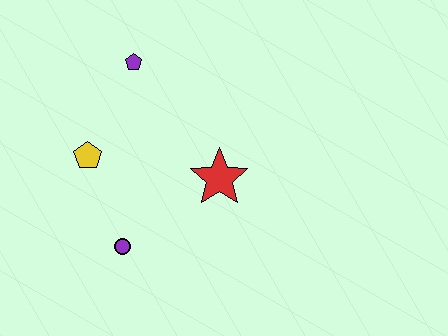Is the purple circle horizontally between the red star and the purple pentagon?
No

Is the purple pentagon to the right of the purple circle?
Yes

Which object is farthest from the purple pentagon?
The purple circle is farthest from the purple pentagon.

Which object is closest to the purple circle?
The yellow pentagon is closest to the purple circle.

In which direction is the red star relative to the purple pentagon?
The red star is below the purple pentagon.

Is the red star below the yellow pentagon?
Yes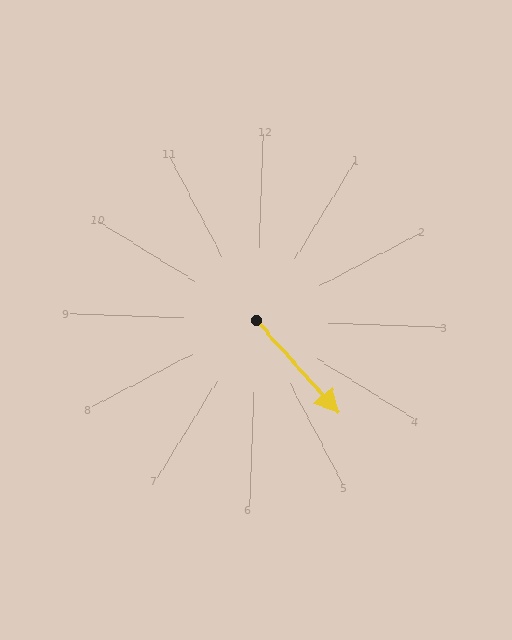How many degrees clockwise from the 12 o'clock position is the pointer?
Approximately 136 degrees.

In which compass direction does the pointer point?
Southeast.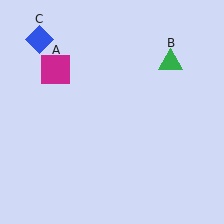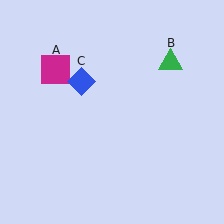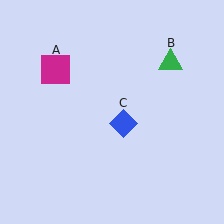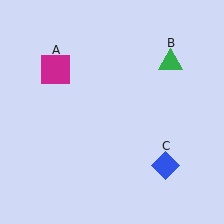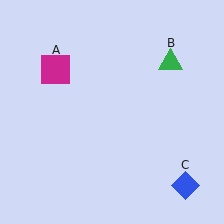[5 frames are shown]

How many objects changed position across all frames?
1 object changed position: blue diamond (object C).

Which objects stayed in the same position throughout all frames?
Magenta square (object A) and green triangle (object B) remained stationary.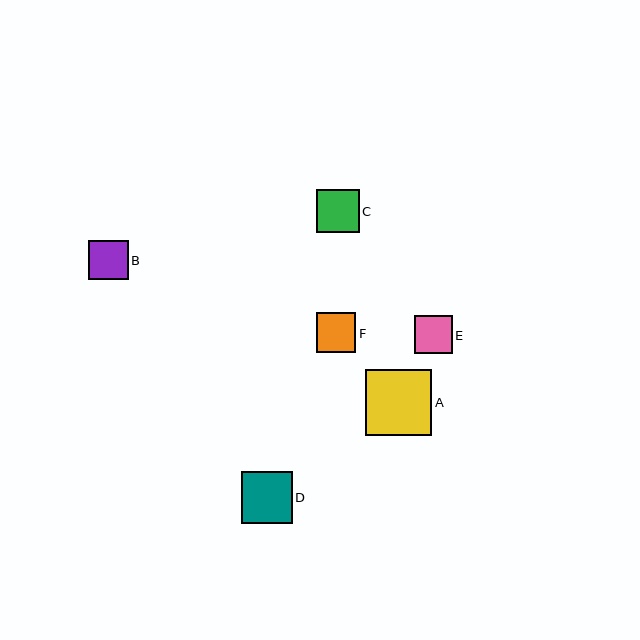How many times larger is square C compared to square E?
Square C is approximately 1.1 times the size of square E.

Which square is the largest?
Square A is the largest with a size of approximately 67 pixels.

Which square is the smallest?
Square E is the smallest with a size of approximately 38 pixels.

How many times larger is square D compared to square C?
Square D is approximately 1.2 times the size of square C.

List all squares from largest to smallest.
From largest to smallest: A, D, C, F, B, E.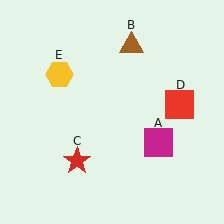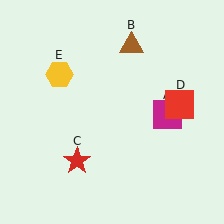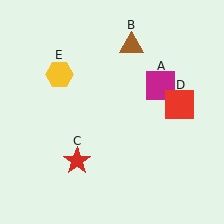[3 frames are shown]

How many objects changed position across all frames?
1 object changed position: magenta square (object A).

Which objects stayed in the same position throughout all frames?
Brown triangle (object B) and red star (object C) and red square (object D) and yellow hexagon (object E) remained stationary.